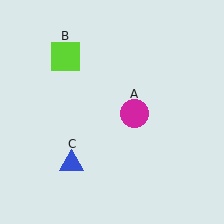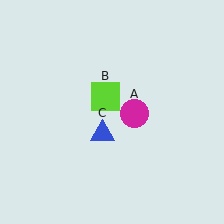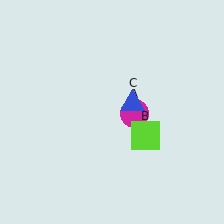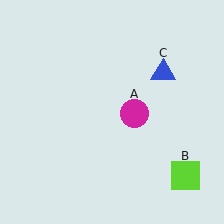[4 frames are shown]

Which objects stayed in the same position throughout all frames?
Magenta circle (object A) remained stationary.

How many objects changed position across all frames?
2 objects changed position: lime square (object B), blue triangle (object C).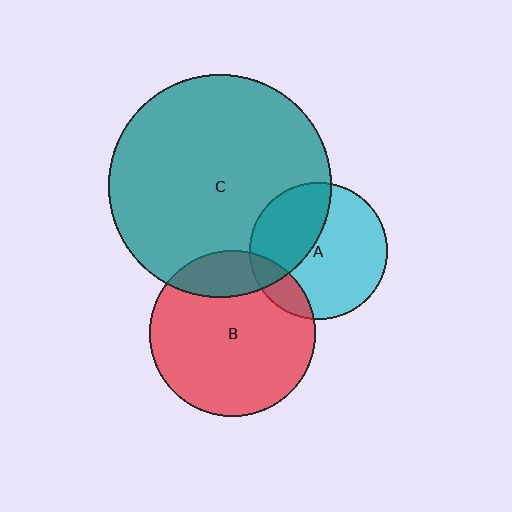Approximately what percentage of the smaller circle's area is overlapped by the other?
Approximately 20%.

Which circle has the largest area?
Circle C (teal).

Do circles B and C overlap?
Yes.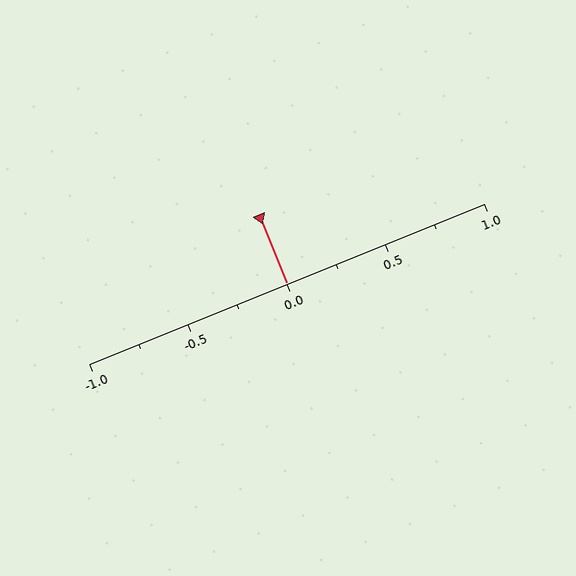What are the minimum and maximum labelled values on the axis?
The axis runs from -1.0 to 1.0.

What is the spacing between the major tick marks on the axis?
The major ticks are spaced 0.5 apart.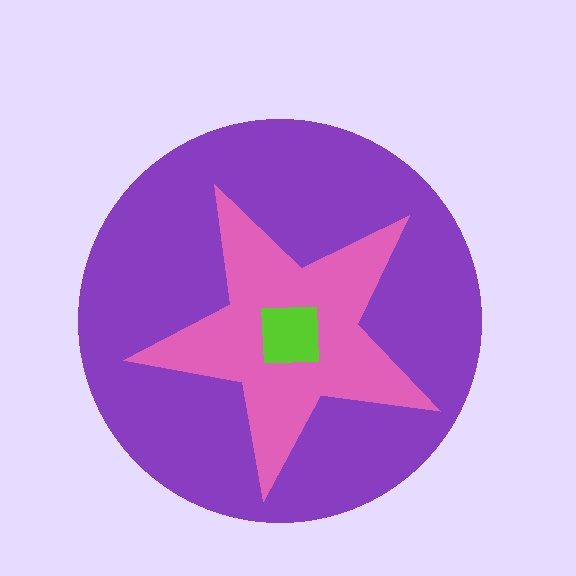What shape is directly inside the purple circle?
The pink star.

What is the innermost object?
The lime square.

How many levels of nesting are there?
3.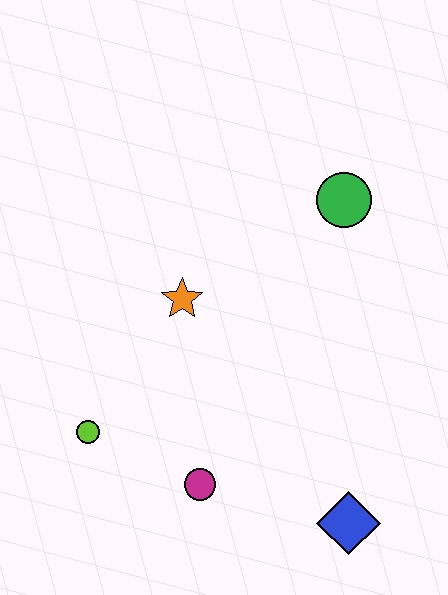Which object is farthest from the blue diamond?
The green circle is farthest from the blue diamond.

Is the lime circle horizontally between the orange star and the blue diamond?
No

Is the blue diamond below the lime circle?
Yes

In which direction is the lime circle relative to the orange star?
The lime circle is below the orange star.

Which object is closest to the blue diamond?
The magenta circle is closest to the blue diamond.